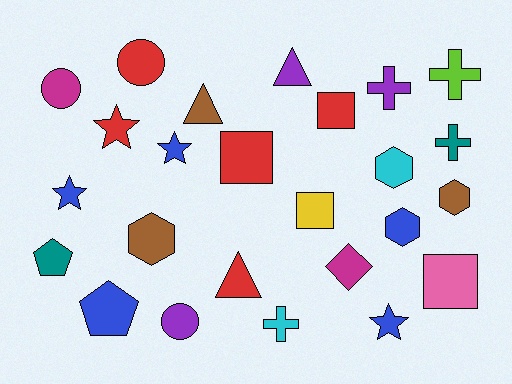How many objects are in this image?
There are 25 objects.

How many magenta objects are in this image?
There are 2 magenta objects.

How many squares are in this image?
There are 4 squares.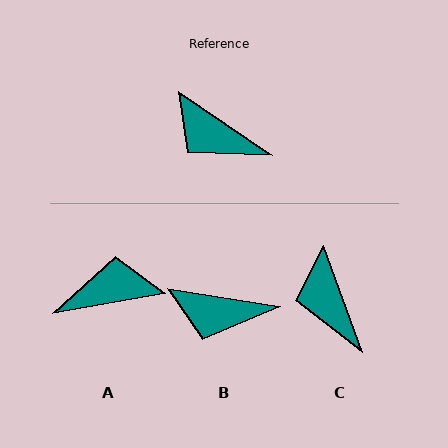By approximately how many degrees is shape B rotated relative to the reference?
Approximately 25 degrees counter-clockwise.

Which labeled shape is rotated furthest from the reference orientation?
A, about 136 degrees away.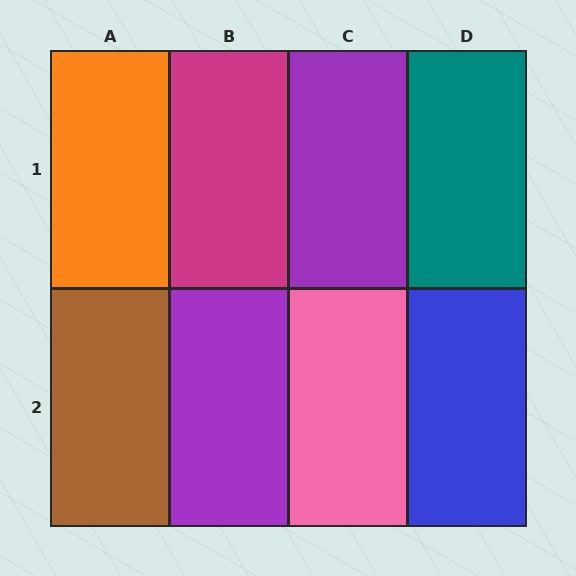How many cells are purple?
2 cells are purple.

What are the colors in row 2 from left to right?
Brown, purple, pink, blue.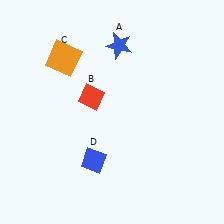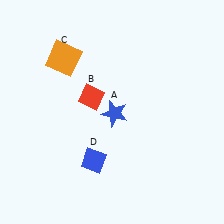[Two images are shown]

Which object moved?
The blue star (A) moved down.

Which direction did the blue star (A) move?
The blue star (A) moved down.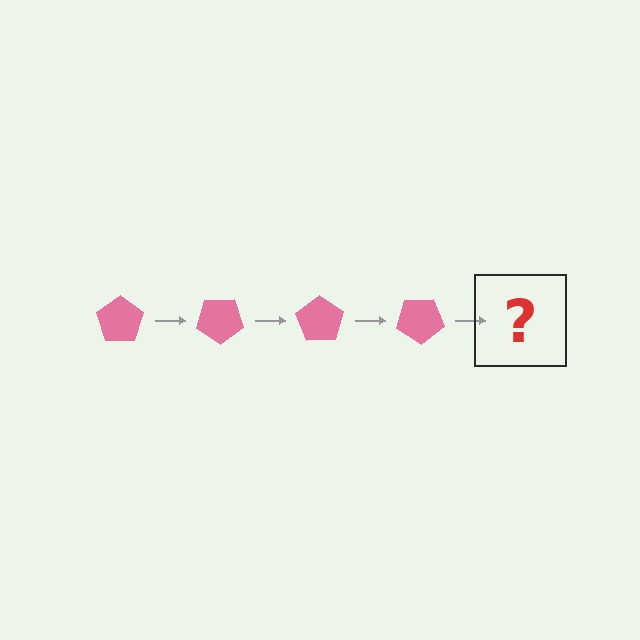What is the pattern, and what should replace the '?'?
The pattern is that the pentagon rotates 35 degrees each step. The '?' should be a pink pentagon rotated 140 degrees.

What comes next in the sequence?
The next element should be a pink pentagon rotated 140 degrees.